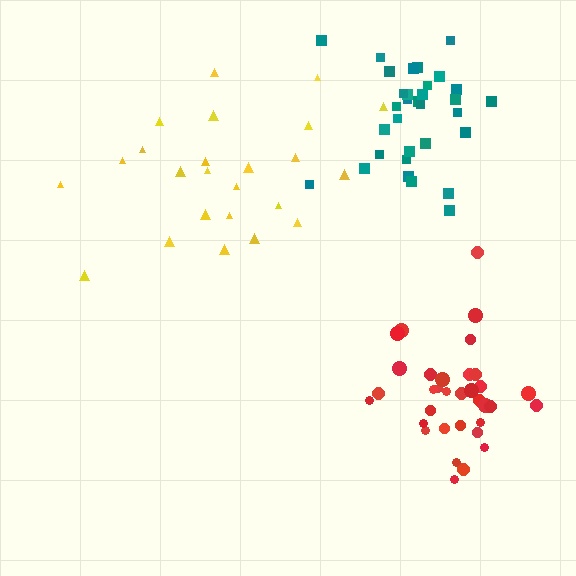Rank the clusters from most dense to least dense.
teal, red, yellow.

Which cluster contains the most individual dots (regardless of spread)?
Red (34).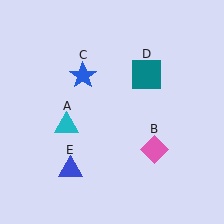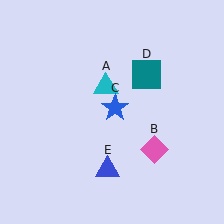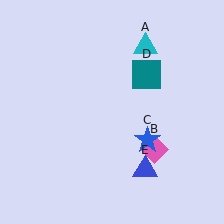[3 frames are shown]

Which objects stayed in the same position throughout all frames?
Pink diamond (object B) and teal square (object D) remained stationary.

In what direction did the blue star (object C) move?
The blue star (object C) moved down and to the right.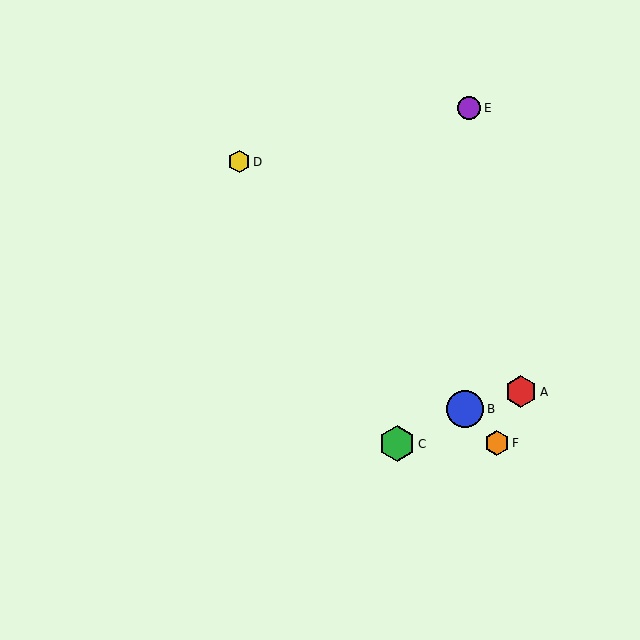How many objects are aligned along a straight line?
3 objects (B, D, F) are aligned along a straight line.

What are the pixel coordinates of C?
Object C is at (397, 444).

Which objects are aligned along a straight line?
Objects B, D, F are aligned along a straight line.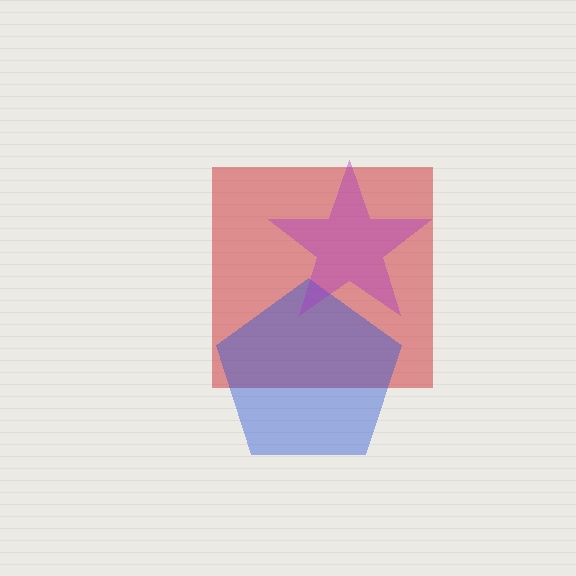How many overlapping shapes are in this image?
There are 3 overlapping shapes in the image.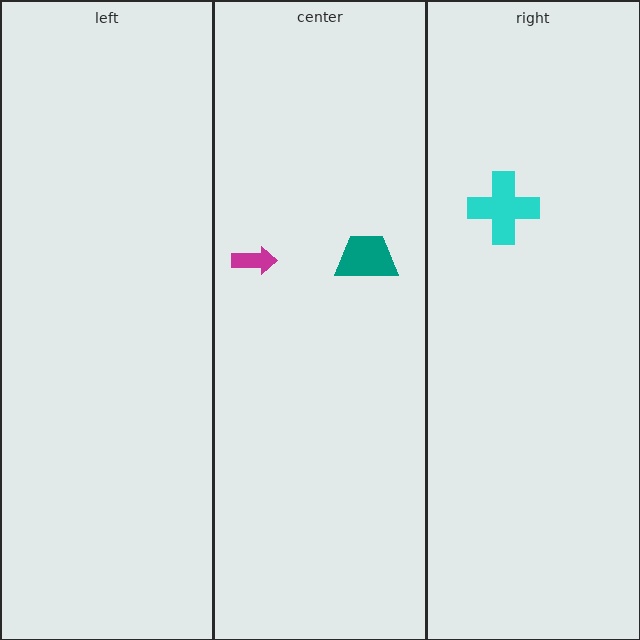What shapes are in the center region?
The magenta arrow, the teal trapezoid.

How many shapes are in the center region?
2.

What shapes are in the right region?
The cyan cross.